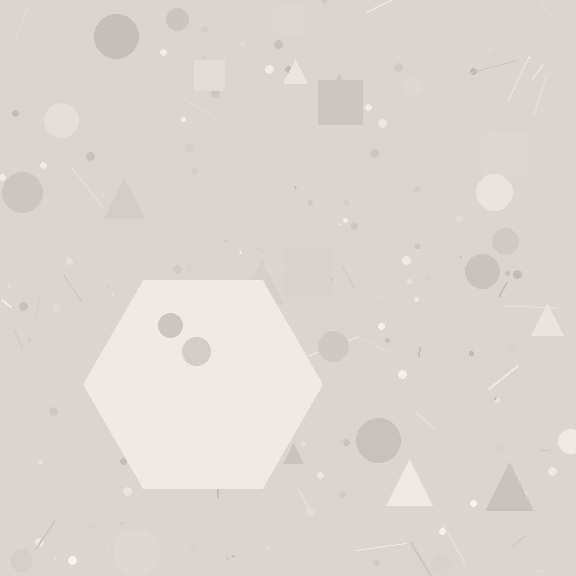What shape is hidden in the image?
A hexagon is hidden in the image.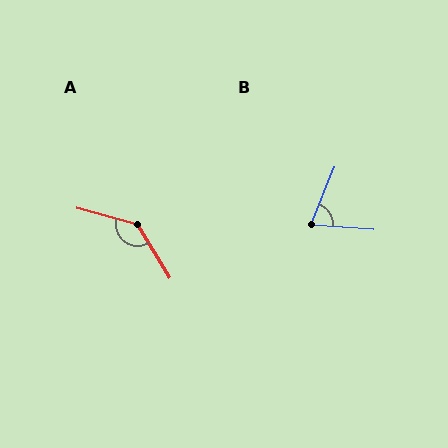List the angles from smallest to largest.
B (72°), A (137°).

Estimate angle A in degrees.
Approximately 137 degrees.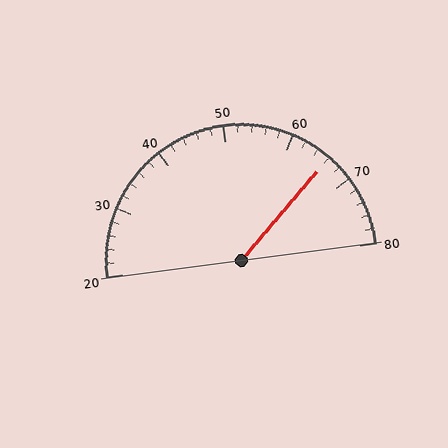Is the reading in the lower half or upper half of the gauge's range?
The reading is in the upper half of the range (20 to 80).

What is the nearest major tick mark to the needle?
The nearest major tick mark is 70.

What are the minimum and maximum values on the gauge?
The gauge ranges from 20 to 80.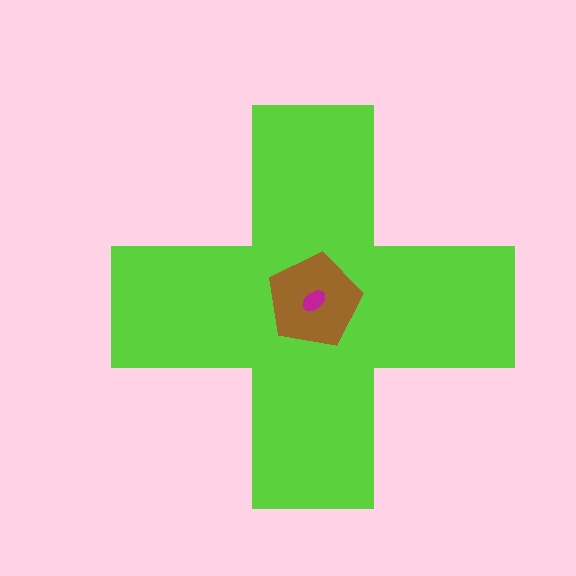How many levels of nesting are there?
3.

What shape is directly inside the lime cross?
The brown pentagon.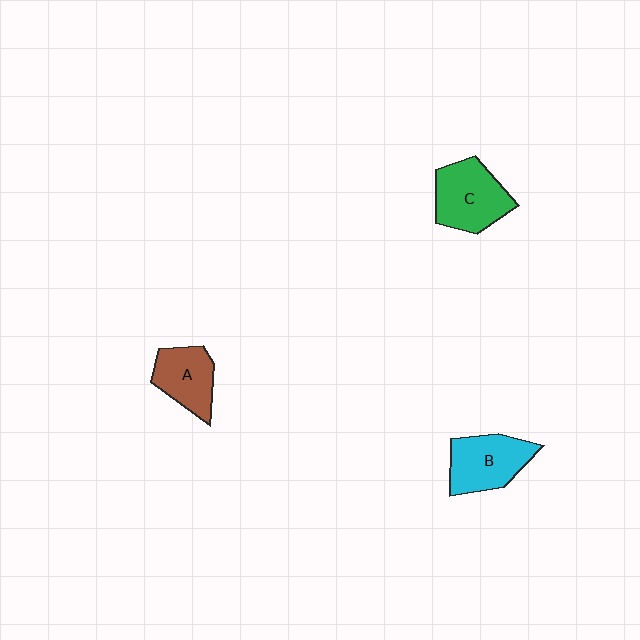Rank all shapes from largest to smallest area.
From largest to smallest: C (green), B (cyan), A (brown).